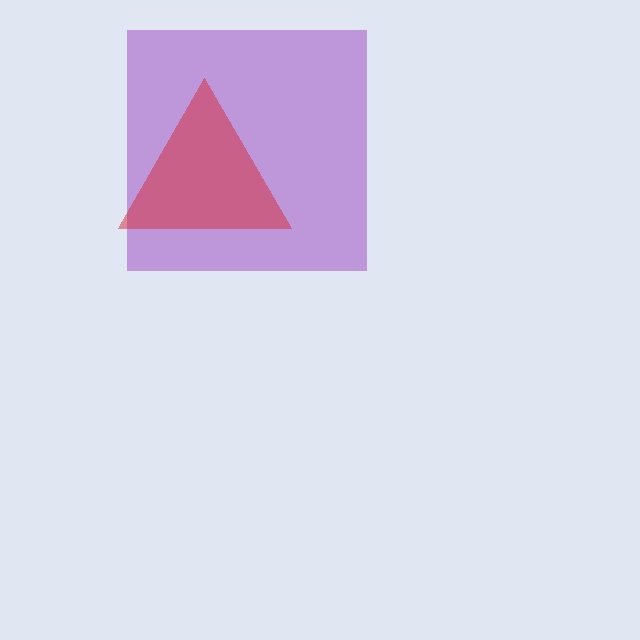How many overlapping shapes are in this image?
There are 2 overlapping shapes in the image.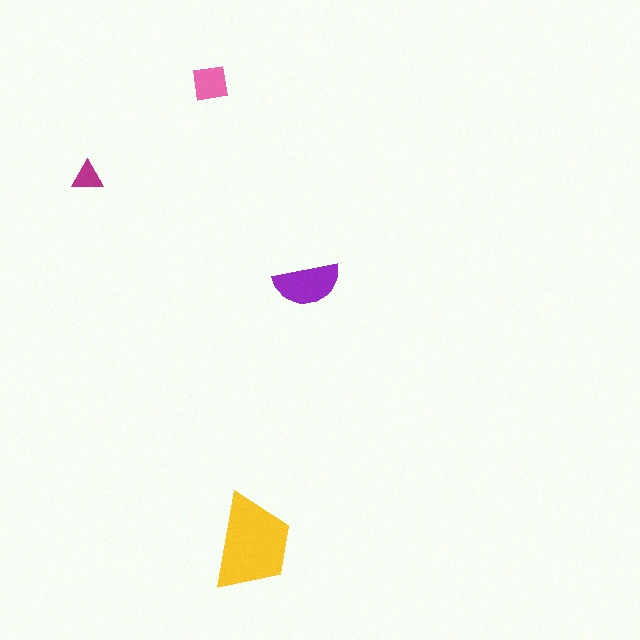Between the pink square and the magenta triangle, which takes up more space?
The pink square.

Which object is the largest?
The yellow trapezoid.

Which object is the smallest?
The magenta triangle.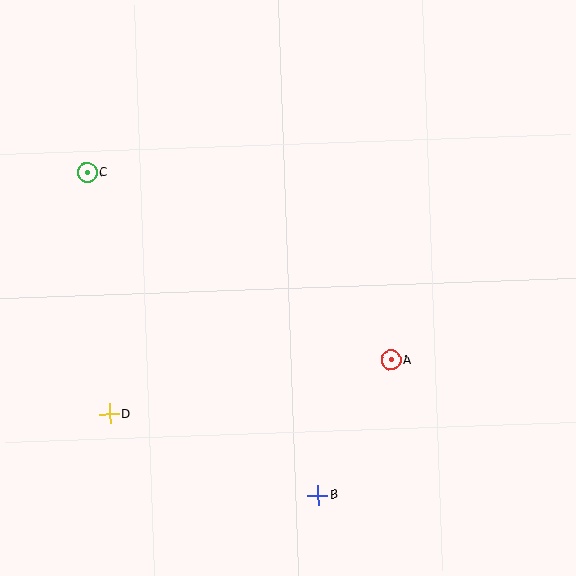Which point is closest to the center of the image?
Point A at (391, 360) is closest to the center.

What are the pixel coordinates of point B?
Point B is at (318, 495).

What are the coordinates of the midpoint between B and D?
The midpoint between B and D is at (214, 455).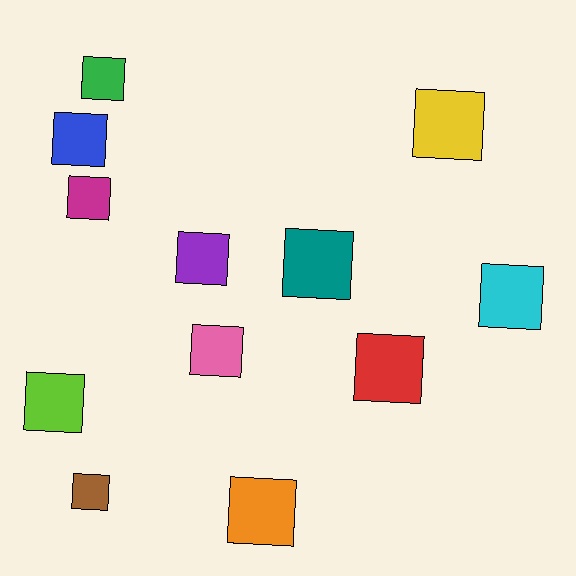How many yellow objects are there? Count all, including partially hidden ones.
There is 1 yellow object.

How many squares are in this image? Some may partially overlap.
There are 12 squares.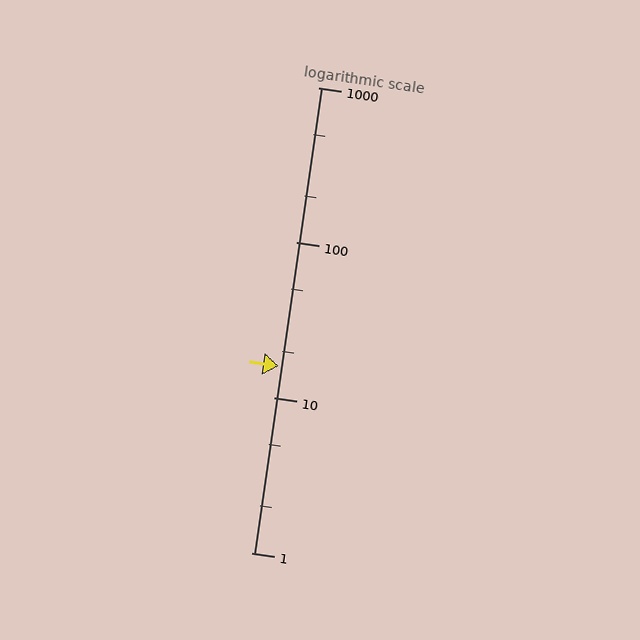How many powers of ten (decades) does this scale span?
The scale spans 3 decades, from 1 to 1000.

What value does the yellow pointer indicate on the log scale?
The pointer indicates approximately 16.